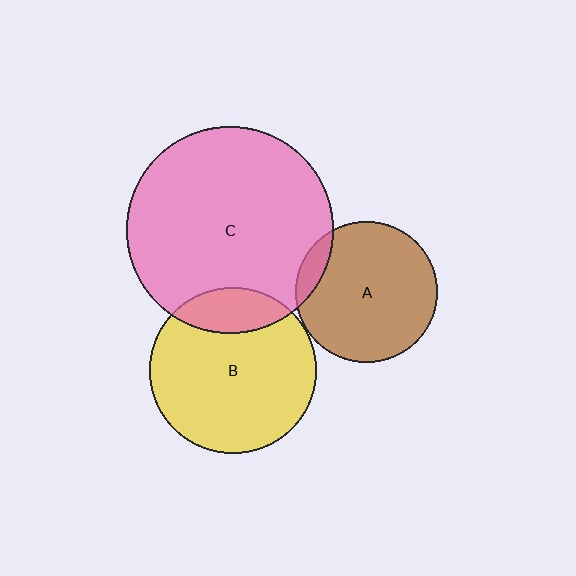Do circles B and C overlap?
Yes.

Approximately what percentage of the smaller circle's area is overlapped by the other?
Approximately 20%.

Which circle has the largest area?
Circle C (pink).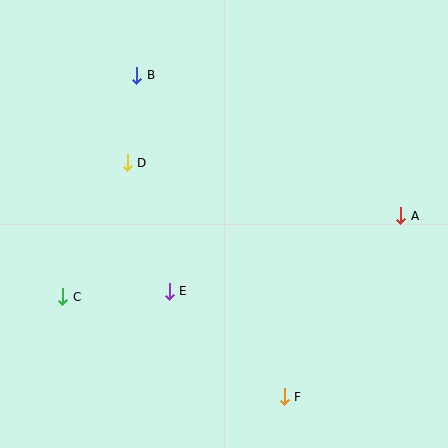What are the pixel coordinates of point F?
Point F is at (284, 397).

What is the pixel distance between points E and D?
The distance between E and D is 135 pixels.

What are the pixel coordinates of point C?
Point C is at (63, 297).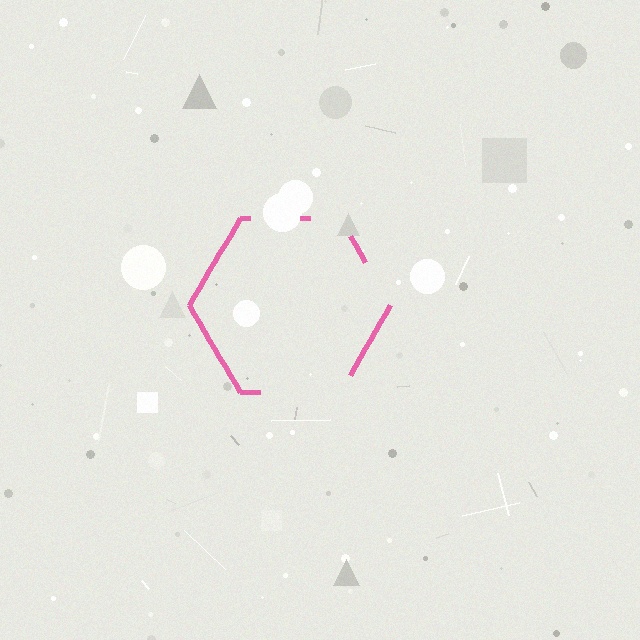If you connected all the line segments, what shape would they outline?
They would outline a hexagon.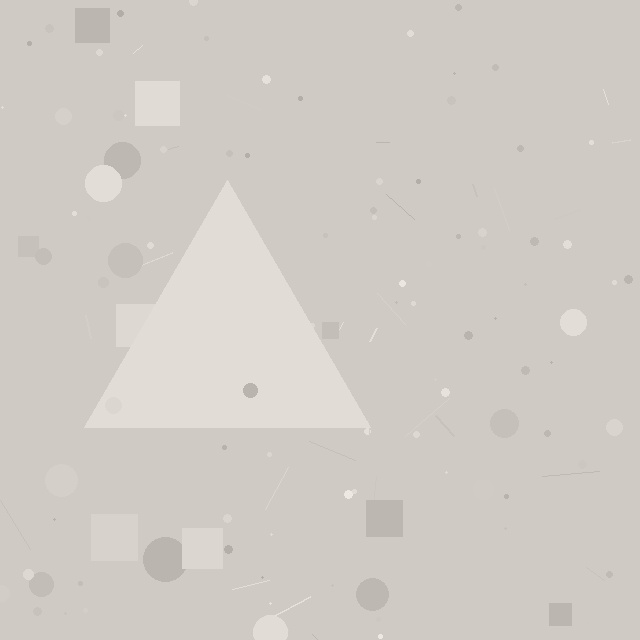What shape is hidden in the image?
A triangle is hidden in the image.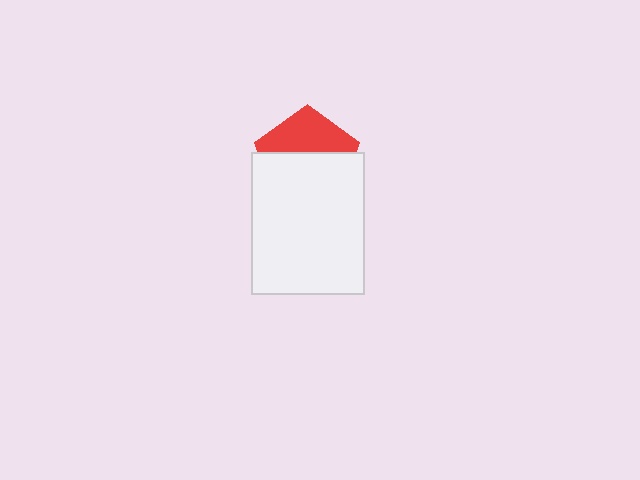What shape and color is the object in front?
The object in front is a white rectangle.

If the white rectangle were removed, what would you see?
You would see the complete red pentagon.